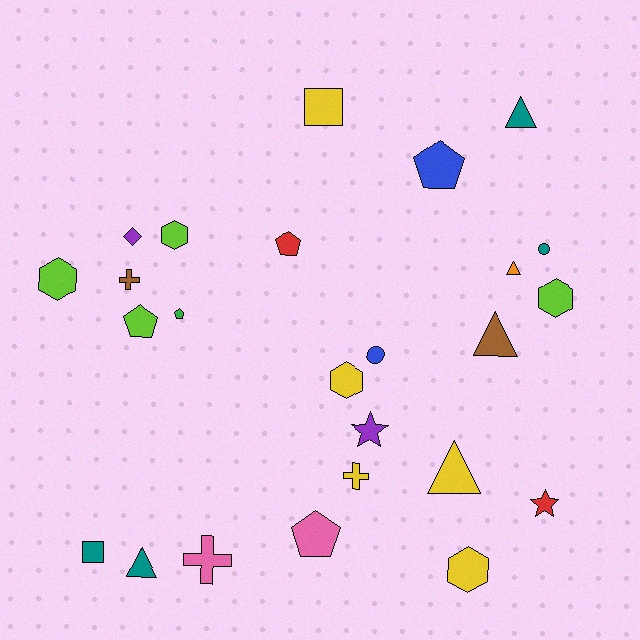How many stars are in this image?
There are 2 stars.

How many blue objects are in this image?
There are 2 blue objects.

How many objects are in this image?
There are 25 objects.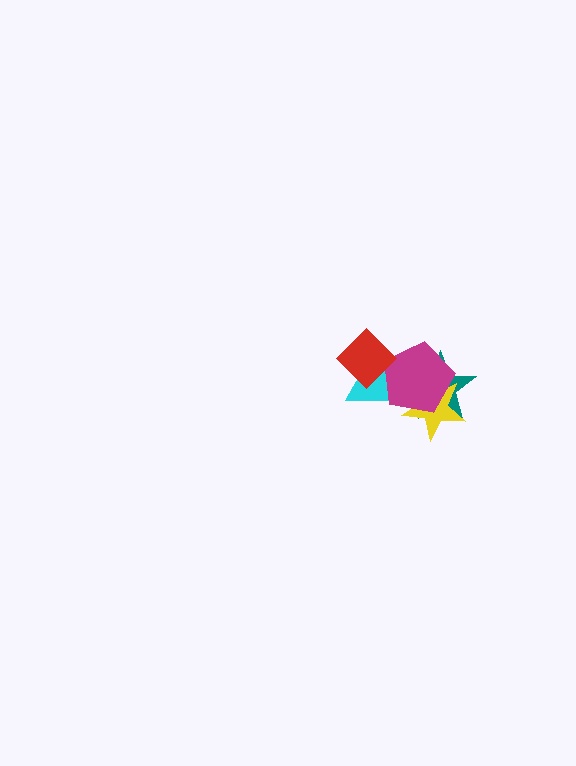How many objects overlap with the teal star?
3 objects overlap with the teal star.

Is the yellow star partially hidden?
Yes, it is partially covered by another shape.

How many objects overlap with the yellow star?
3 objects overlap with the yellow star.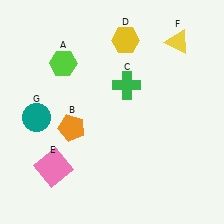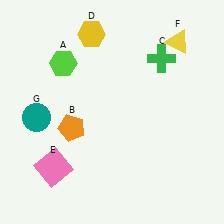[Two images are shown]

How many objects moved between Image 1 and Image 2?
2 objects moved between the two images.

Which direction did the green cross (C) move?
The green cross (C) moved right.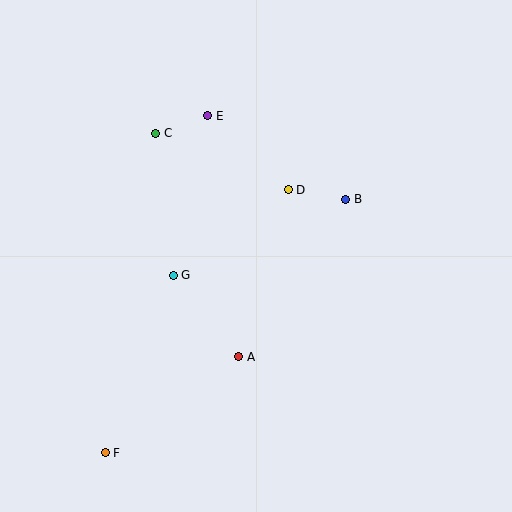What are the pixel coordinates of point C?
Point C is at (155, 133).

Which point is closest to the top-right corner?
Point B is closest to the top-right corner.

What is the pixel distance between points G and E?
The distance between G and E is 164 pixels.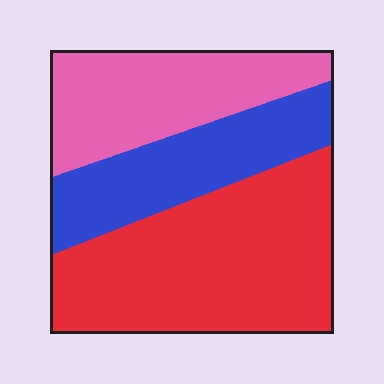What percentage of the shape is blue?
Blue covers about 25% of the shape.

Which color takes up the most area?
Red, at roughly 45%.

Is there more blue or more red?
Red.